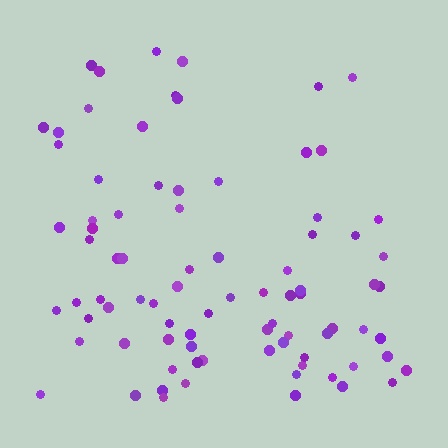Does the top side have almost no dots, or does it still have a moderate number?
Still a moderate number, just noticeably fewer than the bottom.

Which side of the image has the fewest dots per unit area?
The top.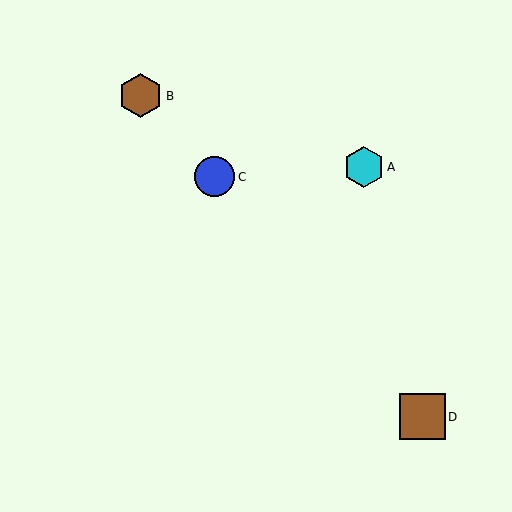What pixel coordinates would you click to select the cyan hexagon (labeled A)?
Click at (364, 167) to select the cyan hexagon A.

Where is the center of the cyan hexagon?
The center of the cyan hexagon is at (364, 167).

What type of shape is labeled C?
Shape C is a blue circle.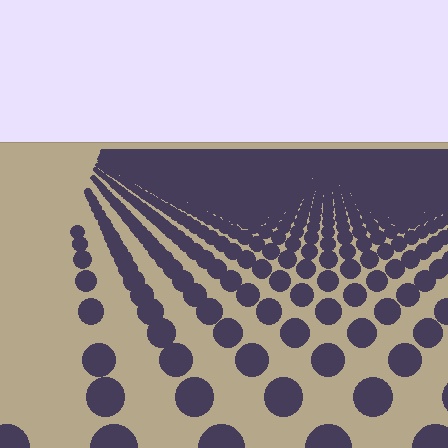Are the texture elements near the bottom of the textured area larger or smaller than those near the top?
Larger. Near the bottom, elements are closer to the viewer and appear at a bigger on-screen size.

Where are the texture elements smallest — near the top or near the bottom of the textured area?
Near the top.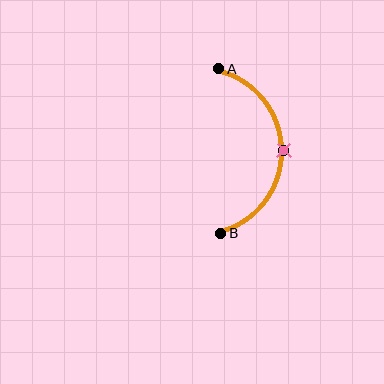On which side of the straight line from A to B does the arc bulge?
The arc bulges to the right of the straight line connecting A and B.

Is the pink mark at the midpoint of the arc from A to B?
Yes. The pink mark lies on the arc at equal arc-length from both A and B — it is the arc midpoint.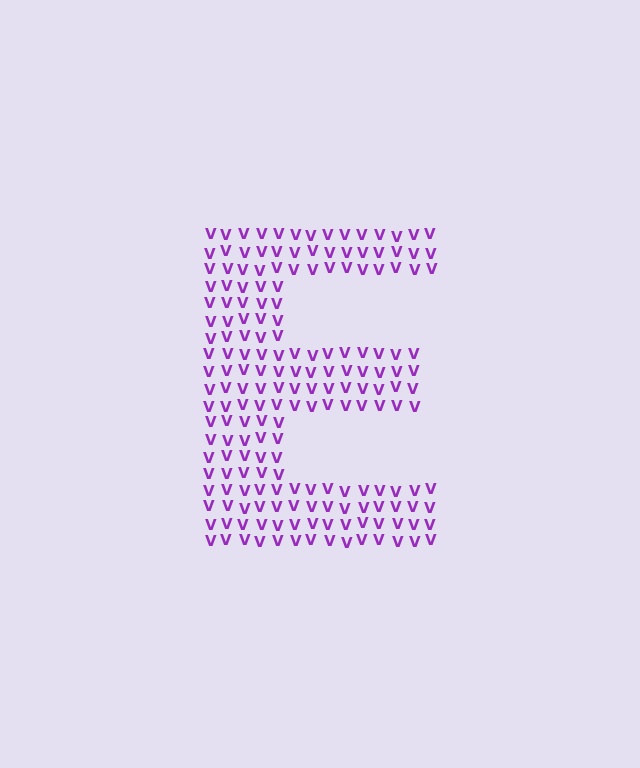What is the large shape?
The large shape is the letter E.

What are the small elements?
The small elements are letter V's.